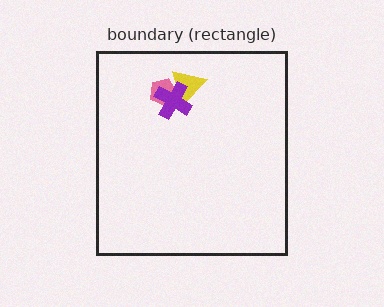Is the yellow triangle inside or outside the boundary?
Inside.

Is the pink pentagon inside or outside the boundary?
Inside.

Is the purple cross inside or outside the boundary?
Inside.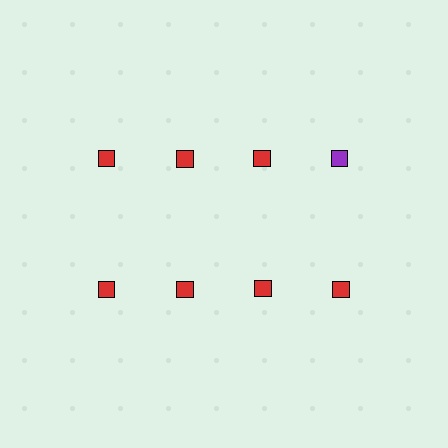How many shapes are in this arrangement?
There are 8 shapes arranged in a grid pattern.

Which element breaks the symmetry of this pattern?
The purple square in the top row, second from right column breaks the symmetry. All other shapes are red squares.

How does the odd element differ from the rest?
It has a different color: purple instead of red.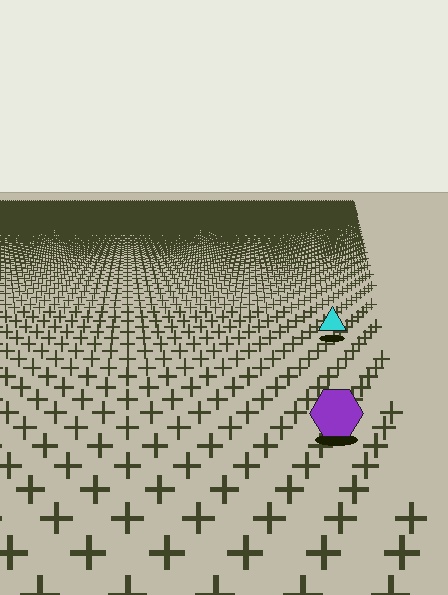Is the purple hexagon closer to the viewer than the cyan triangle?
Yes. The purple hexagon is closer — you can tell from the texture gradient: the ground texture is coarser near it.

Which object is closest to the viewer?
The purple hexagon is closest. The texture marks near it are larger and more spread out.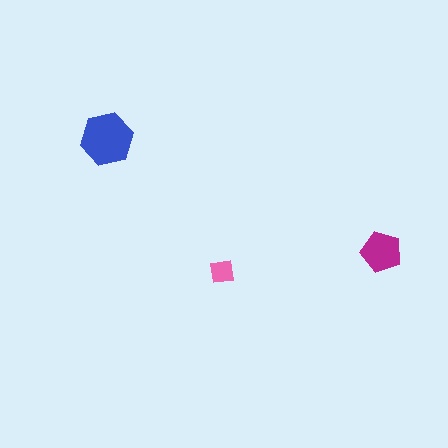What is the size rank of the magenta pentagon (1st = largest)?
2nd.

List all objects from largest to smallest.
The blue hexagon, the magenta pentagon, the pink square.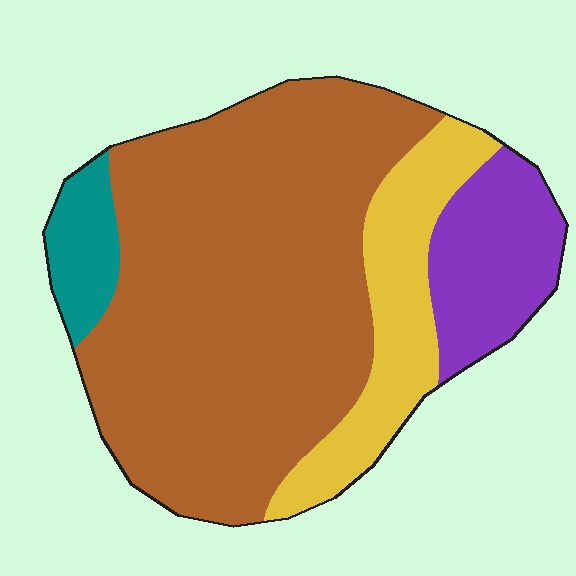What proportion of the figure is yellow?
Yellow covers about 15% of the figure.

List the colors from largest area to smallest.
From largest to smallest: brown, yellow, purple, teal.